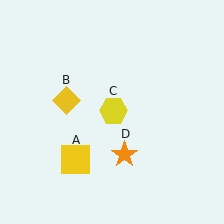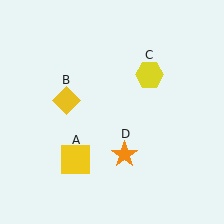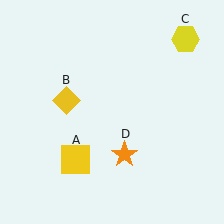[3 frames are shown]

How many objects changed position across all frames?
1 object changed position: yellow hexagon (object C).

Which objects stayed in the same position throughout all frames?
Yellow square (object A) and yellow diamond (object B) and orange star (object D) remained stationary.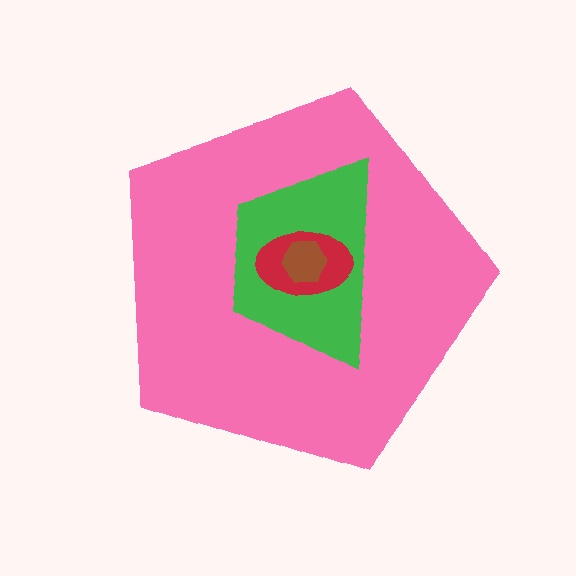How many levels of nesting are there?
4.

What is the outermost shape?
The pink pentagon.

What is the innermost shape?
The brown hexagon.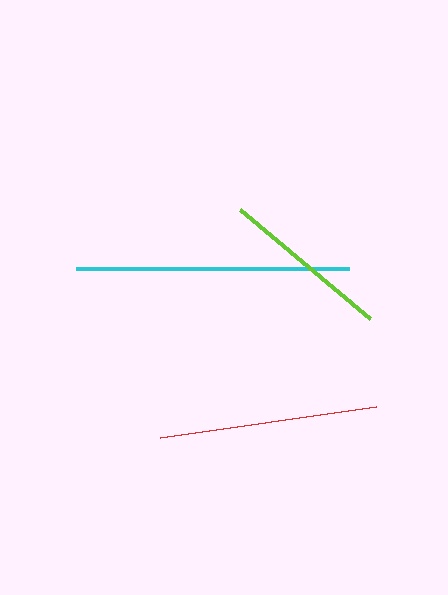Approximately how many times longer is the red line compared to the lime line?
The red line is approximately 1.3 times the length of the lime line.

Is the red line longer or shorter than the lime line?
The red line is longer than the lime line.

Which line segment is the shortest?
The lime line is the shortest at approximately 170 pixels.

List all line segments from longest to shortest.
From longest to shortest: cyan, red, lime.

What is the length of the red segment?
The red segment is approximately 218 pixels long.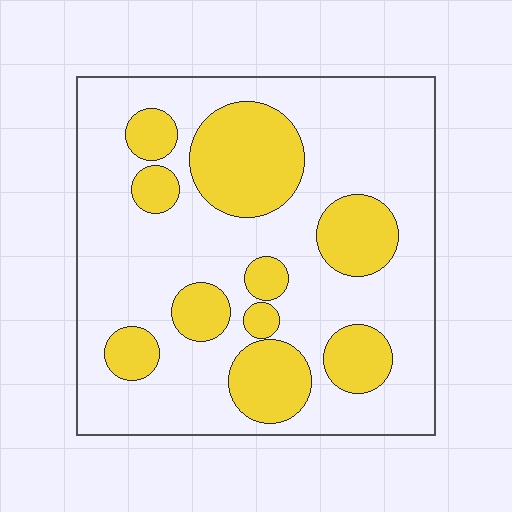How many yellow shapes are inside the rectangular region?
10.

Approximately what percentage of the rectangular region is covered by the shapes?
Approximately 30%.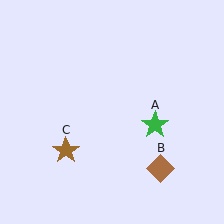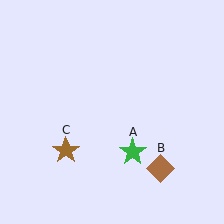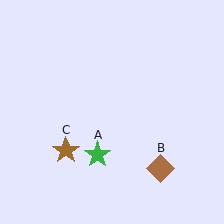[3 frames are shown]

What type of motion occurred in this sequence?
The green star (object A) rotated clockwise around the center of the scene.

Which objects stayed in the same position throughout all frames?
Brown diamond (object B) and brown star (object C) remained stationary.